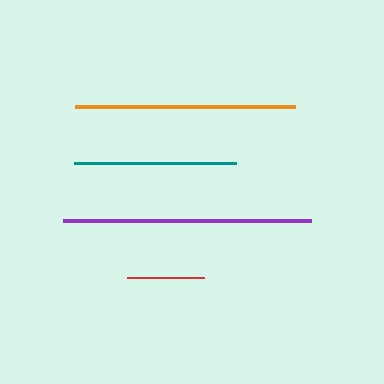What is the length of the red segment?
The red segment is approximately 77 pixels long.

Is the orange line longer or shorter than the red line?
The orange line is longer than the red line.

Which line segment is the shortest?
The red line is the shortest at approximately 77 pixels.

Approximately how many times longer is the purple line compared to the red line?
The purple line is approximately 3.2 times the length of the red line.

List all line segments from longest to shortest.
From longest to shortest: purple, orange, teal, red.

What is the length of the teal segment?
The teal segment is approximately 162 pixels long.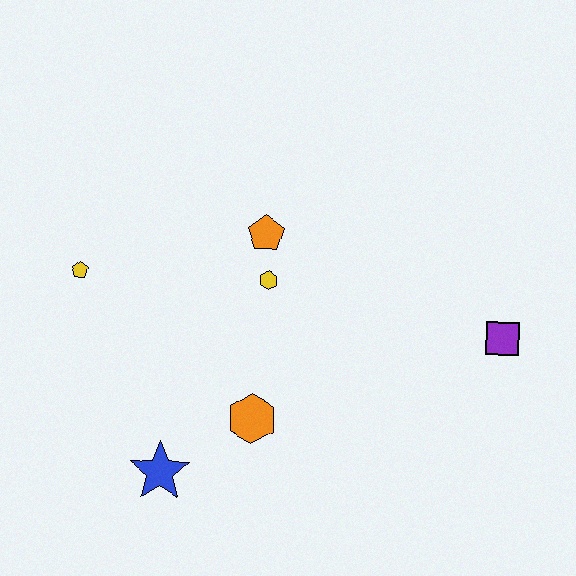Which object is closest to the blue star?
The orange hexagon is closest to the blue star.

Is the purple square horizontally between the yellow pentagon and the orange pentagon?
No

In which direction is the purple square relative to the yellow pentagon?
The purple square is to the right of the yellow pentagon.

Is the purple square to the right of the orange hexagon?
Yes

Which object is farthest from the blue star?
The purple square is farthest from the blue star.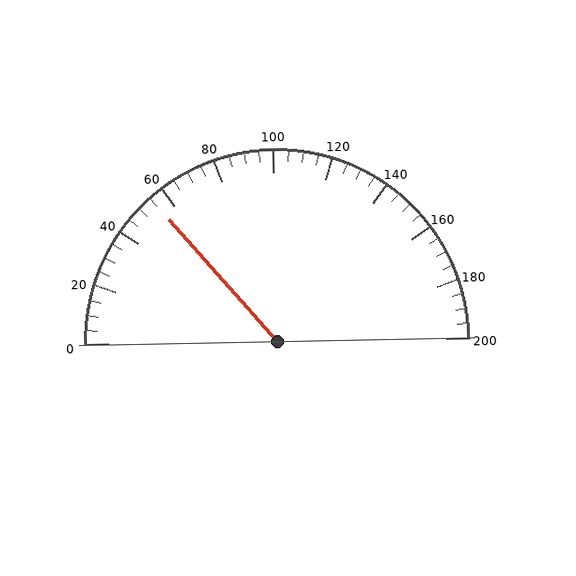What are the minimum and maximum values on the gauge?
The gauge ranges from 0 to 200.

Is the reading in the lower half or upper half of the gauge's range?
The reading is in the lower half of the range (0 to 200).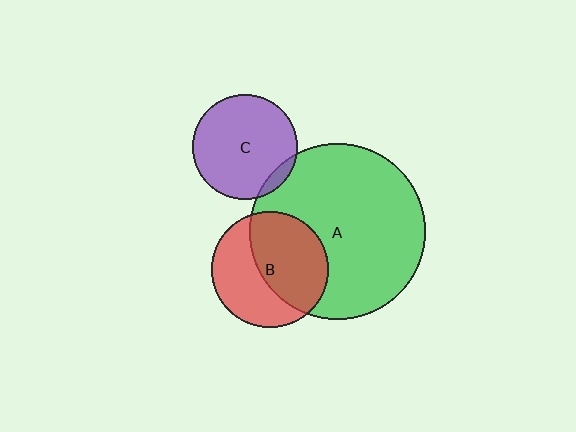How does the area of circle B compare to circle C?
Approximately 1.2 times.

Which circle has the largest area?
Circle A (green).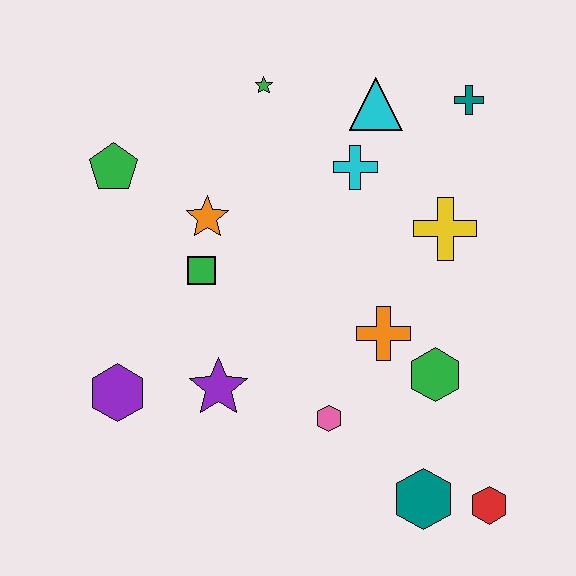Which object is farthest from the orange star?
The red hexagon is farthest from the orange star.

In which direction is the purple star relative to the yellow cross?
The purple star is to the left of the yellow cross.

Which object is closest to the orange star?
The green square is closest to the orange star.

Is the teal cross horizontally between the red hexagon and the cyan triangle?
Yes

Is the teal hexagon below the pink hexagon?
Yes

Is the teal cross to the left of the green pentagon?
No